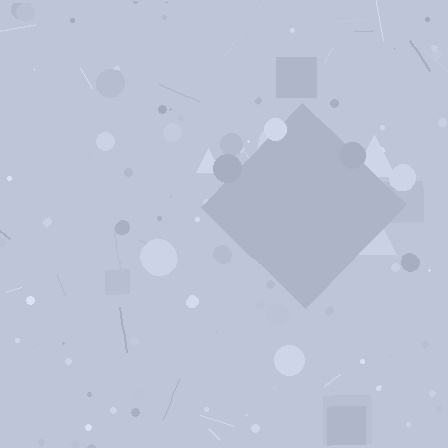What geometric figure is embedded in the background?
A diamond is embedded in the background.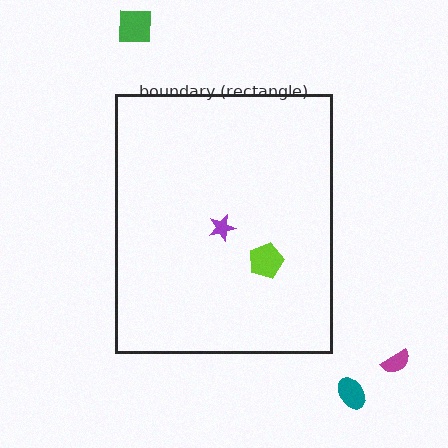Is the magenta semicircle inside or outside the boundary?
Outside.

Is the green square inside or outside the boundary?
Outside.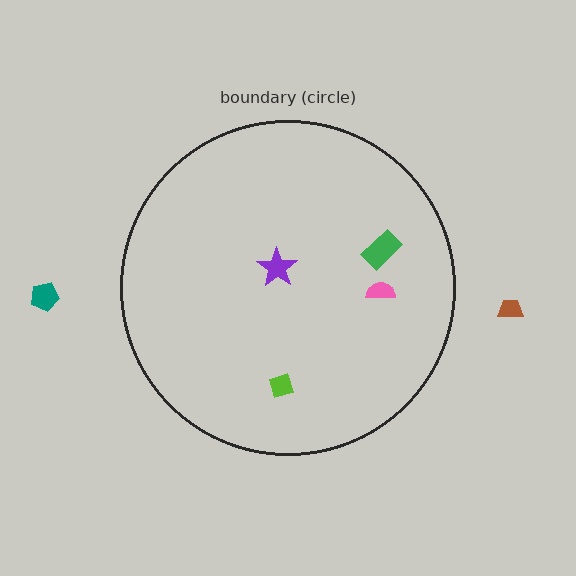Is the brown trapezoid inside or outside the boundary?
Outside.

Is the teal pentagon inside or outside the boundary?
Outside.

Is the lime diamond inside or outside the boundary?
Inside.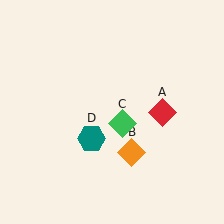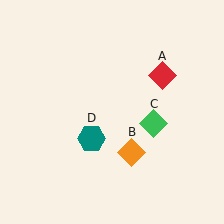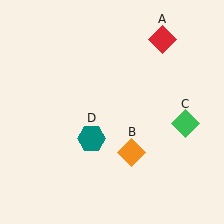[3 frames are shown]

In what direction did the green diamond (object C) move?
The green diamond (object C) moved right.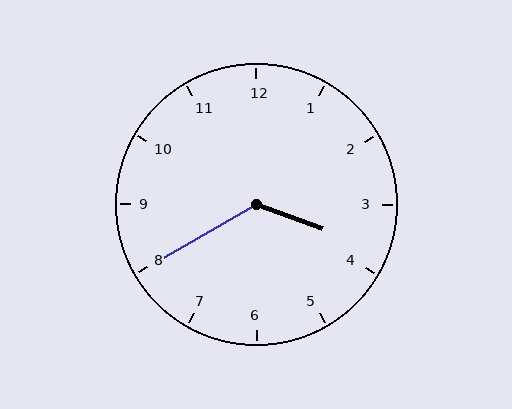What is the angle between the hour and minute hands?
Approximately 130 degrees.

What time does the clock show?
3:40.